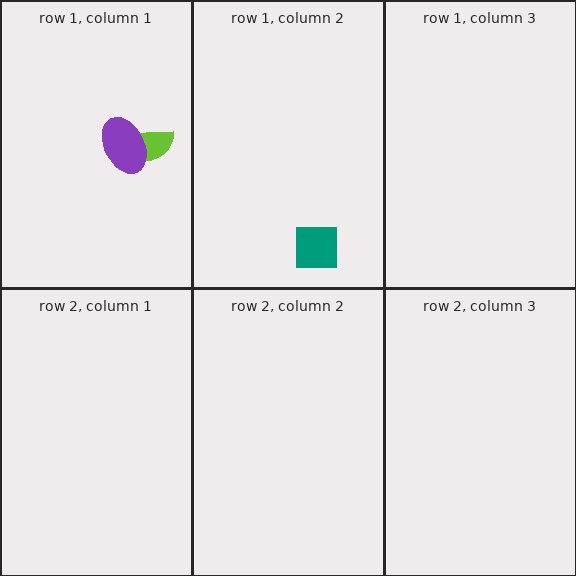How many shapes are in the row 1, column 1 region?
2.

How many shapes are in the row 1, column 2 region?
1.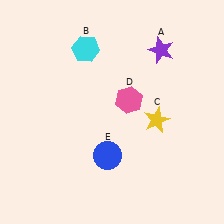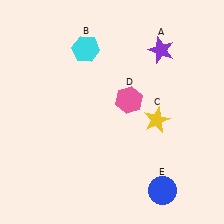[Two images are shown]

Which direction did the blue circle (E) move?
The blue circle (E) moved right.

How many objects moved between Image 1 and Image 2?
1 object moved between the two images.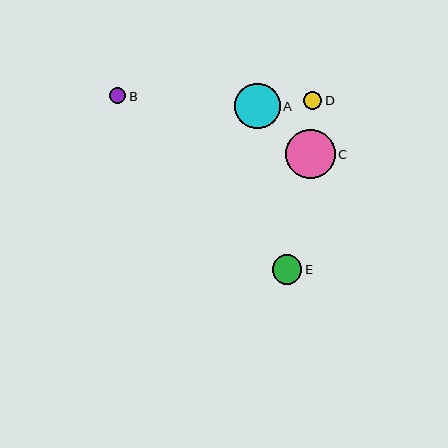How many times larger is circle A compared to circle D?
Circle A is approximately 2.4 times the size of circle D.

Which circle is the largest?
Circle C is the largest with a size of approximately 50 pixels.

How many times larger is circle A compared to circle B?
Circle A is approximately 2.9 times the size of circle B.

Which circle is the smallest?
Circle B is the smallest with a size of approximately 16 pixels.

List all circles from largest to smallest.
From largest to smallest: C, A, E, D, B.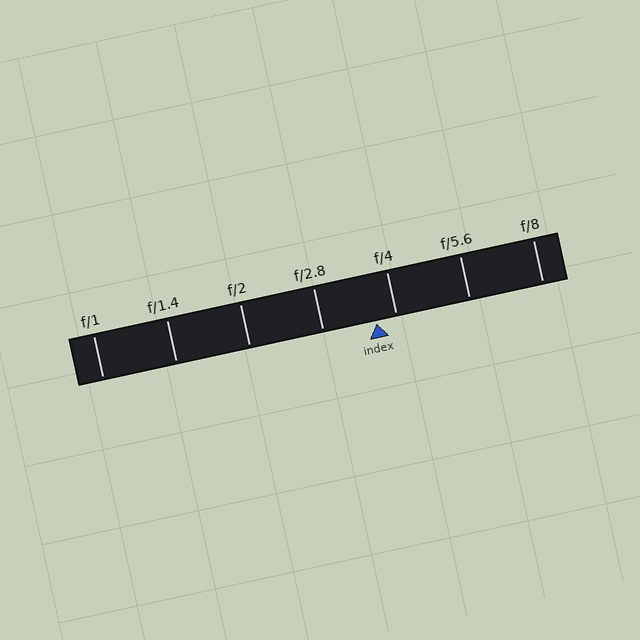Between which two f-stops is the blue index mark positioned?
The index mark is between f/2.8 and f/4.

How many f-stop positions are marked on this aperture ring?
There are 7 f-stop positions marked.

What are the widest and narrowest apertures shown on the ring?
The widest aperture shown is f/1 and the narrowest is f/8.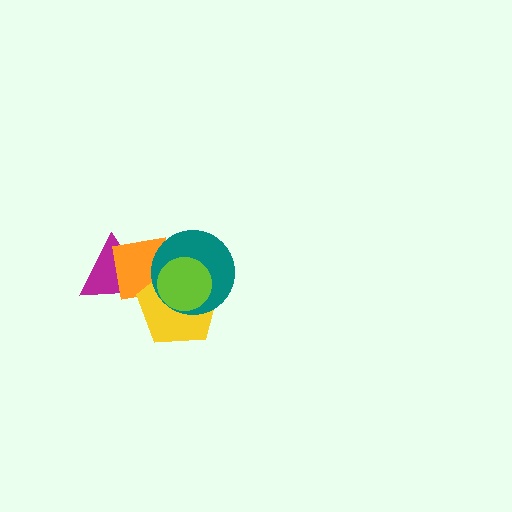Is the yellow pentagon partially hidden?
Yes, it is partially covered by another shape.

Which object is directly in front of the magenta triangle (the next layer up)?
The orange square is directly in front of the magenta triangle.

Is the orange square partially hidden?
Yes, it is partially covered by another shape.